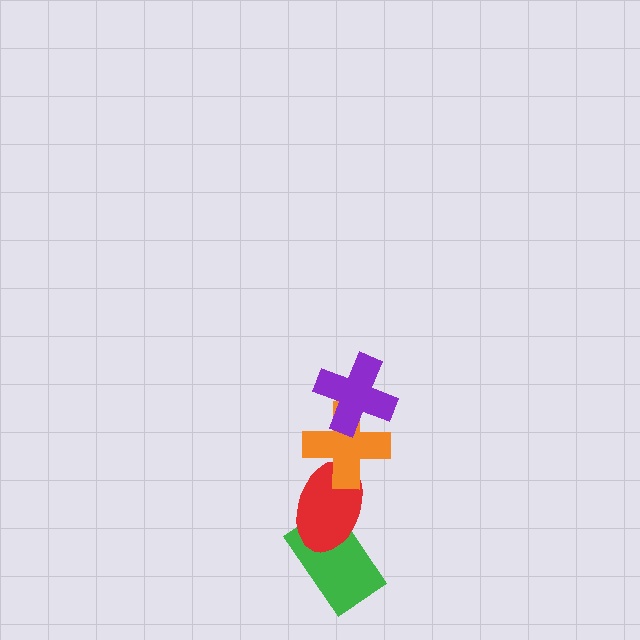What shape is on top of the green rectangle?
The red ellipse is on top of the green rectangle.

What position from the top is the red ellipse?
The red ellipse is 3rd from the top.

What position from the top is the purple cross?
The purple cross is 1st from the top.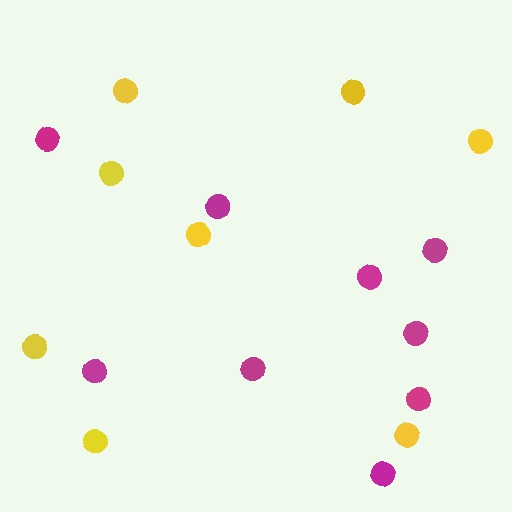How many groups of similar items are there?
There are 2 groups: one group of yellow circles (8) and one group of magenta circles (9).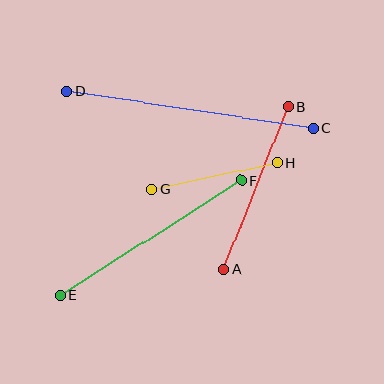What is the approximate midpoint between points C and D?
The midpoint is at approximately (190, 110) pixels.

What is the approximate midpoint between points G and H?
The midpoint is at approximately (215, 176) pixels.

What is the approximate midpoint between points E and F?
The midpoint is at approximately (151, 238) pixels.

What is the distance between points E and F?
The distance is approximately 214 pixels.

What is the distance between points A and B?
The distance is approximately 175 pixels.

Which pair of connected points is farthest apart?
Points C and D are farthest apart.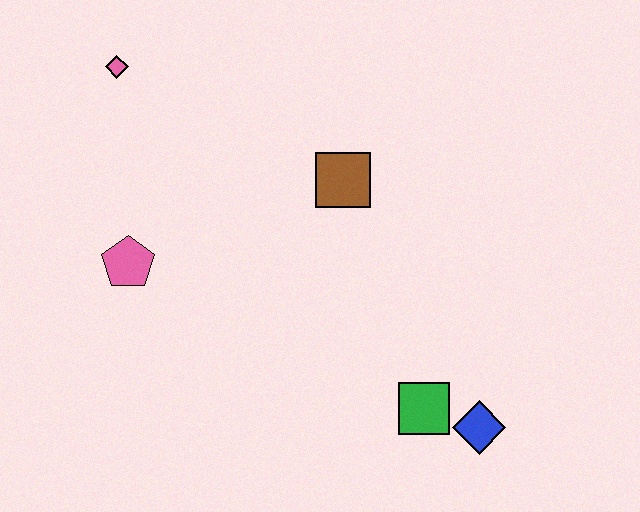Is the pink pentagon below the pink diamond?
Yes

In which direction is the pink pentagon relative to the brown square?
The pink pentagon is to the left of the brown square.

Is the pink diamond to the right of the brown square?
No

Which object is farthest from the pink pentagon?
The blue diamond is farthest from the pink pentagon.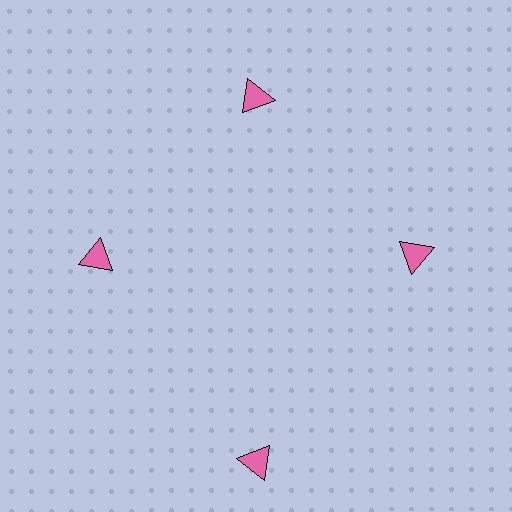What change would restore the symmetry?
The symmetry would be restored by moving it inward, back onto the ring so that all 4 triangles sit at equal angles and equal distance from the center.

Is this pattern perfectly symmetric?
No. The 4 pink triangles are arranged in a ring, but one element near the 6 o'clock position is pushed outward from the center, breaking the 4-fold rotational symmetry.